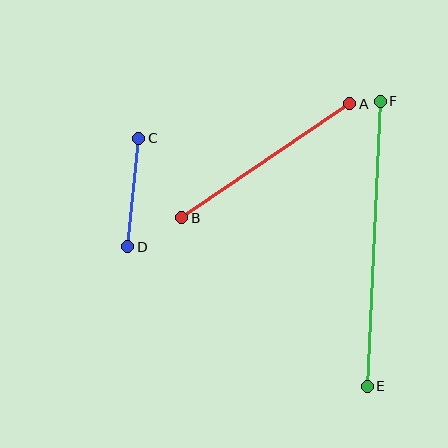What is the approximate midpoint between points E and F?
The midpoint is at approximately (374, 244) pixels.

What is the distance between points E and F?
The distance is approximately 285 pixels.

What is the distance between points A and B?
The distance is approximately 203 pixels.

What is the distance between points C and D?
The distance is approximately 109 pixels.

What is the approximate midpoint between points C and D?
The midpoint is at approximately (133, 192) pixels.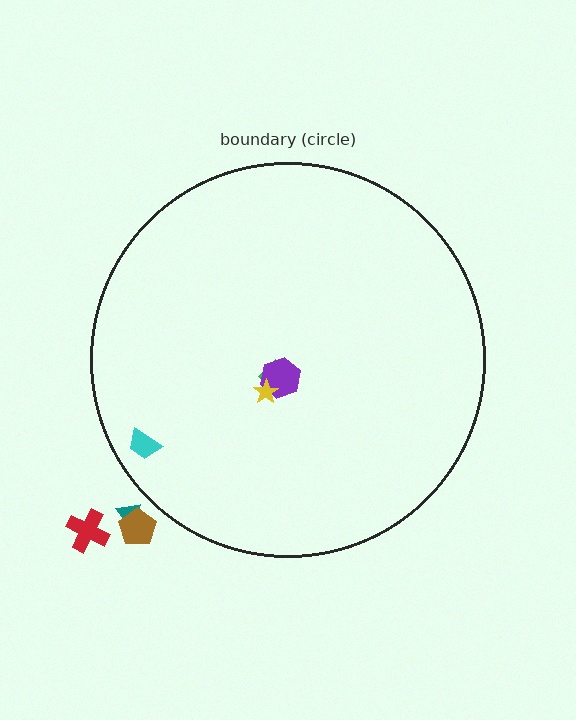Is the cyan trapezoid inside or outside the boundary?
Inside.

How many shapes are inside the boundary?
4 inside, 3 outside.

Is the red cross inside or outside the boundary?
Outside.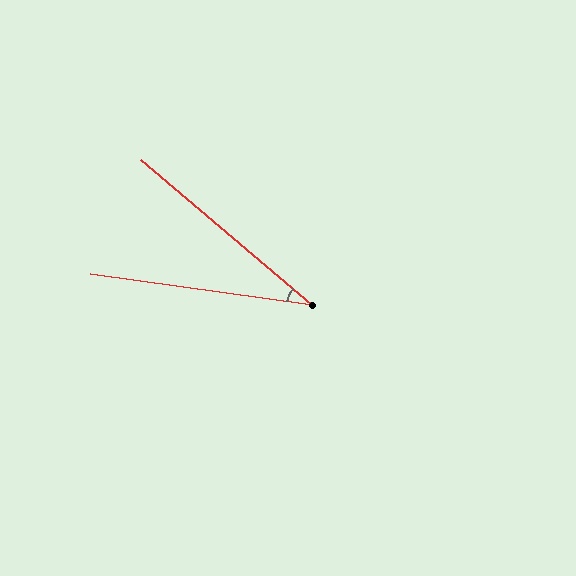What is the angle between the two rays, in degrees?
Approximately 32 degrees.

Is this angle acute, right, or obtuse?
It is acute.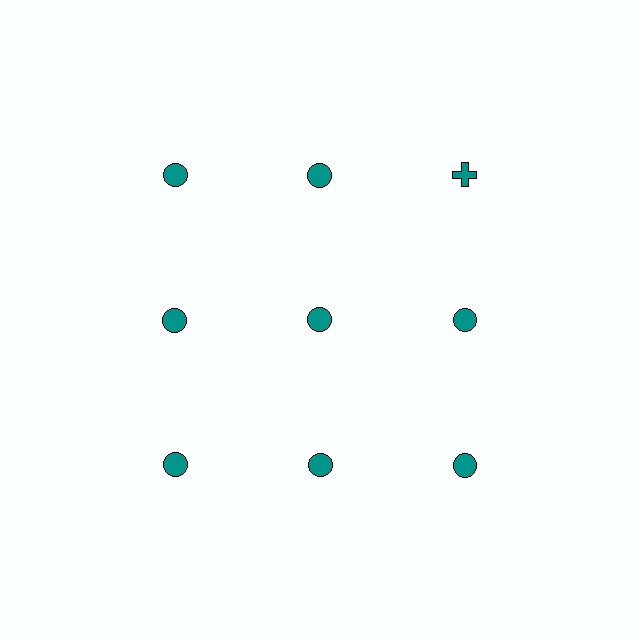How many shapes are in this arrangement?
There are 9 shapes arranged in a grid pattern.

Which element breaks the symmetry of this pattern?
The teal cross in the top row, center column breaks the symmetry. All other shapes are teal circles.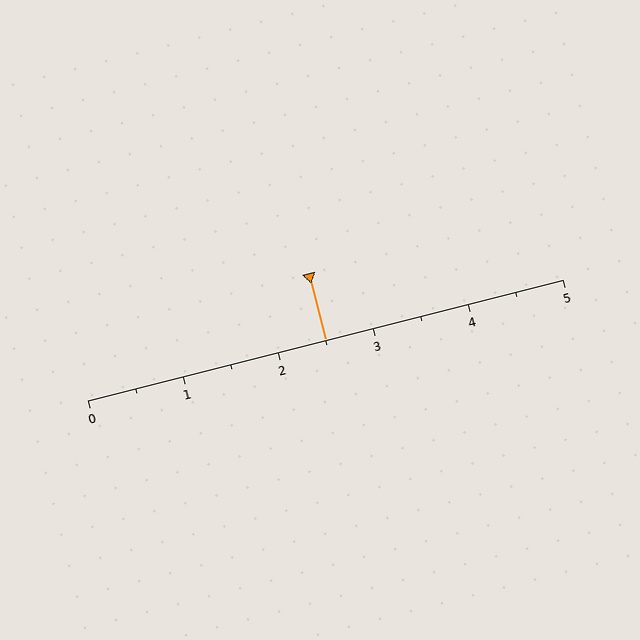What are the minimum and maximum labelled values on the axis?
The axis runs from 0 to 5.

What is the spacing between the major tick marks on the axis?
The major ticks are spaced 1 apart.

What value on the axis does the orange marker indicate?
The marker indicates approximately 2.5.